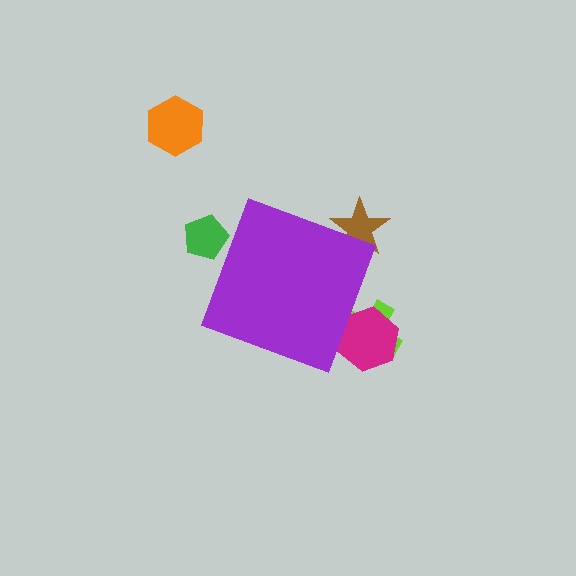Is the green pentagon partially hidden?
Yes, the green pentagon is partially hidden behind the purple diamond.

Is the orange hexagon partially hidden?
No, the orange hexagon is fully visible.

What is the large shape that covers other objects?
A purple diamond.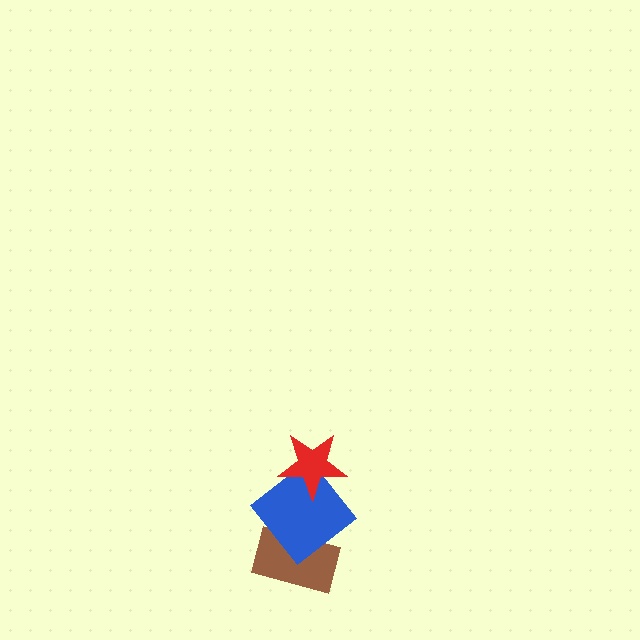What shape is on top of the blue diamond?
The red star is on top of the blue diamond.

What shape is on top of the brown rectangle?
The blue diamond is on top of the brown rectangle.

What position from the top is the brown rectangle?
The brown rectangle is 3rd from the top.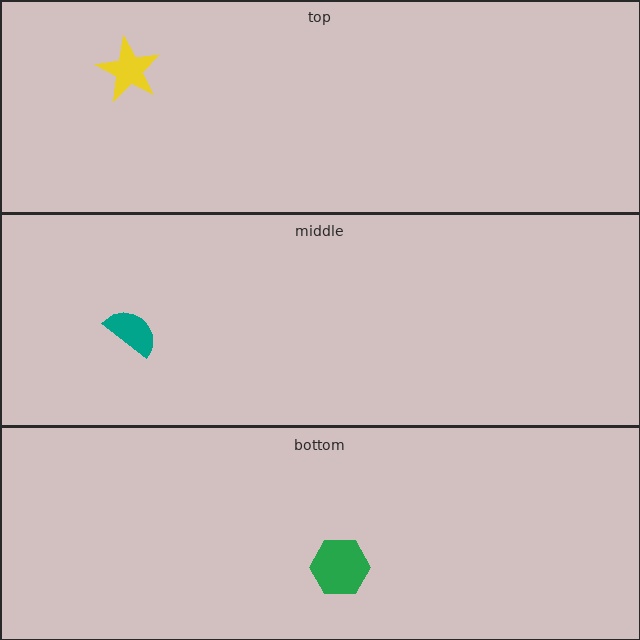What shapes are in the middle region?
The teal semicircle.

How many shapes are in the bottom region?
1.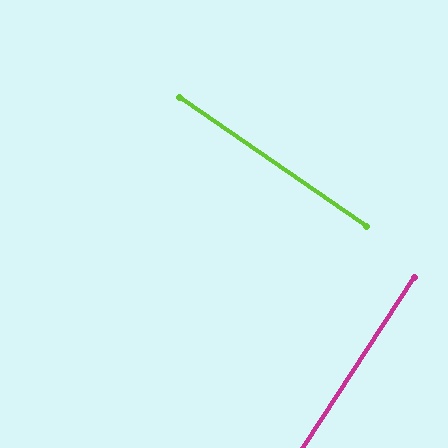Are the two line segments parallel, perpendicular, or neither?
Perpendicular — they meet at approximately 89°.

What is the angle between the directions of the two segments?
Approximately 89 degrees.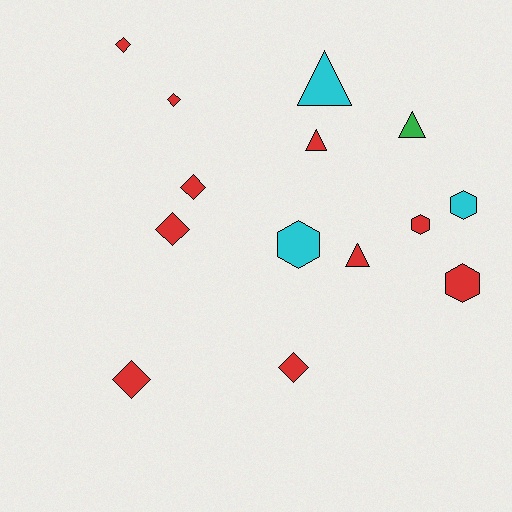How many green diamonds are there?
There are no green diamonds.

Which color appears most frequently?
Red, with 10 objects.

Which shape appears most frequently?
Diamond, with 6 objects.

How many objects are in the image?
There are 14 objects.